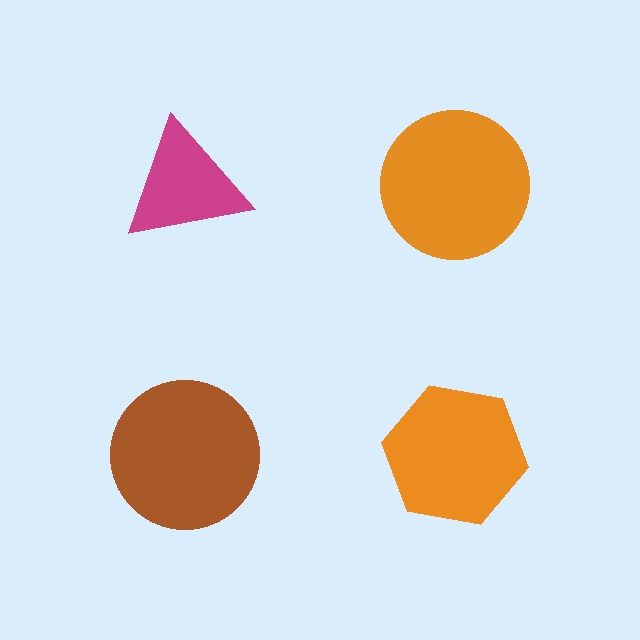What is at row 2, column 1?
A brown circle.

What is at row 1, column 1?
A magenta triangle.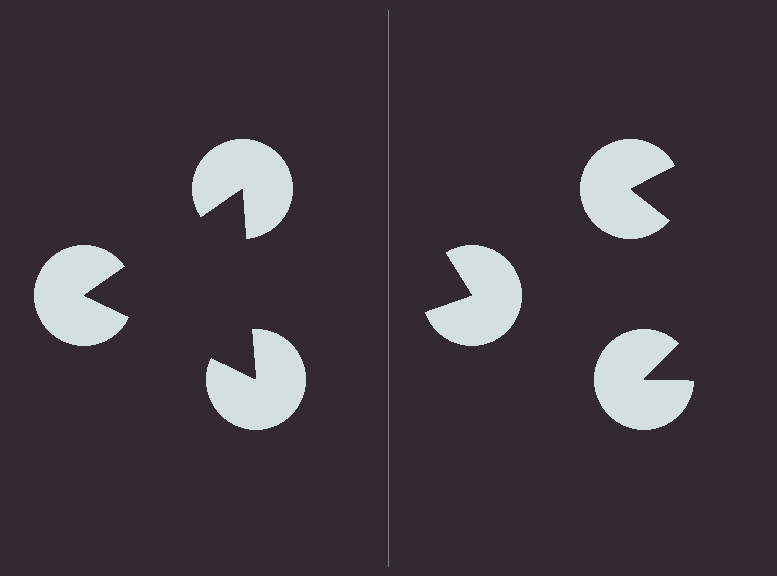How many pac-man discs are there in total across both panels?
6 — 3 on each side.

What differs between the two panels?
The pac-man discs are positioned identically on both sides; only the wedge orientations differ. On the left they align to a triangle; on the right they are misaligned.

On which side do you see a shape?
An illusory triangle appears on the left side. On the right side the wedge cuts are rotated, so no coherent shape forms.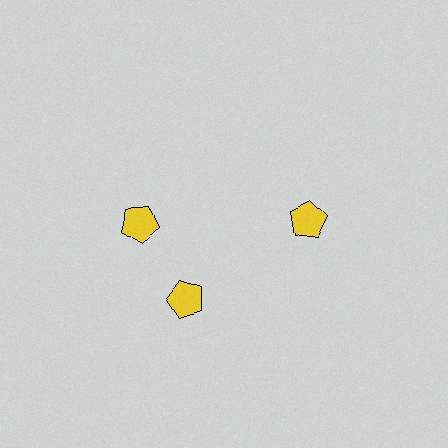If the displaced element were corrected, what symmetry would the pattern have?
It would have 3-fold rotational symmetry — the pattern would map onto itself every 120 degrees.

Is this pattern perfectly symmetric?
No. The 3 yellow pentagons are arranged in a ring, but one element near the 11 o'clock position is rotated out of alignment along the ring, breaking the 3-fold rotational symmetry.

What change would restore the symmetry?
The symmetry would be restored by rotating it back into even spacing with its neighbors so that all 3 pentagons sit at equal angles and equal distance from the center.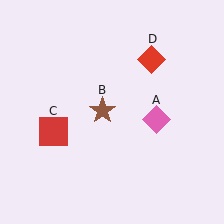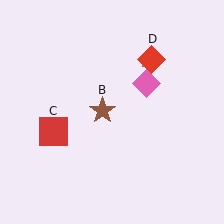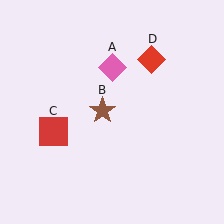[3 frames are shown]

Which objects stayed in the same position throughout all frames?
Brown star (object B) and red square (object C) and red diamond (object D) remained stationary.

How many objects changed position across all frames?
1 object changed position: pink diamond (object A).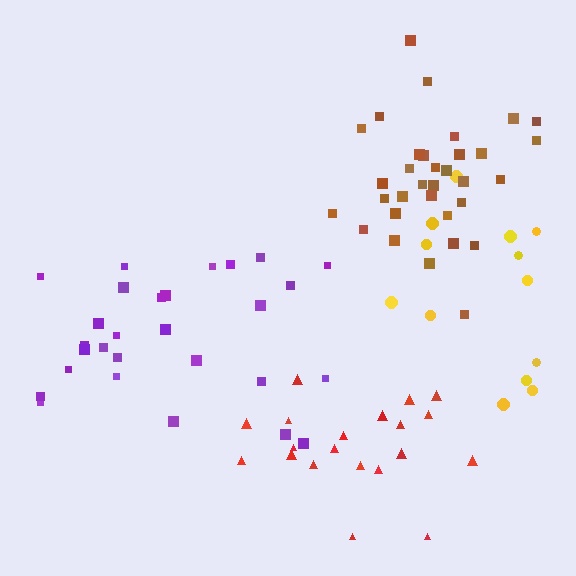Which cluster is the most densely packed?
Brown.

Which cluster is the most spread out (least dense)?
Yellow.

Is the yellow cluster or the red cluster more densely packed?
Red.